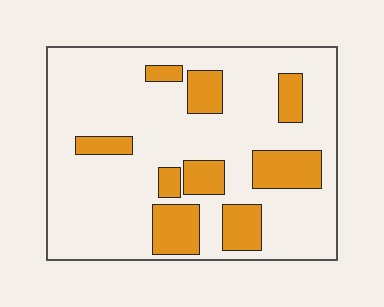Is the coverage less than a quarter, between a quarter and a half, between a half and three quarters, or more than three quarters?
Less than a quarter.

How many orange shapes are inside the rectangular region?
9.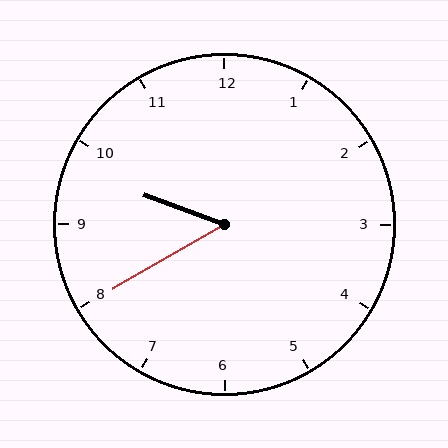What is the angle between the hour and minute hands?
Approximately 50 degrees.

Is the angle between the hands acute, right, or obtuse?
It is acute.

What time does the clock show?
9:40.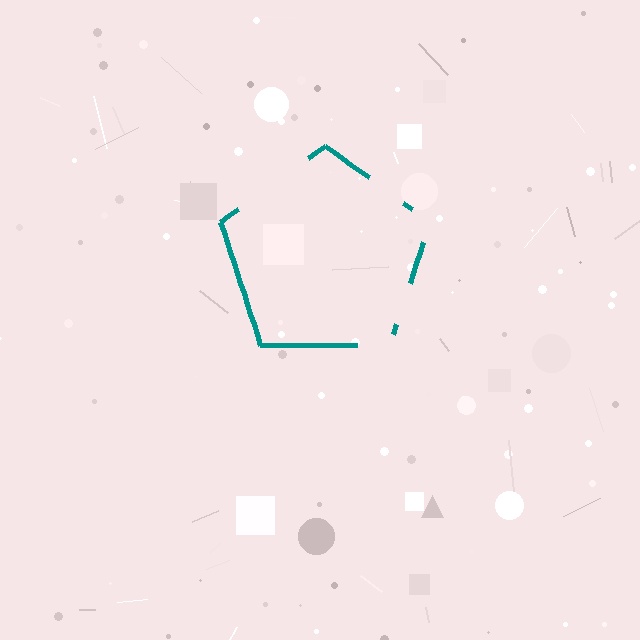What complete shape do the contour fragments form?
The contour fragments form a pentagon.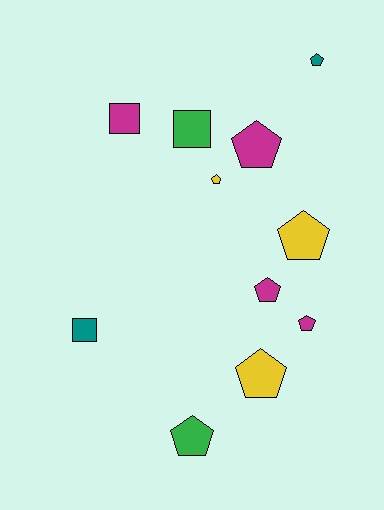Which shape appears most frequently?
Pentagon, with 8 objects.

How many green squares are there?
There is 1 green square.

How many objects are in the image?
There are 11 objects.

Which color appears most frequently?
Magenta, with 4 objects.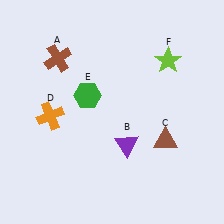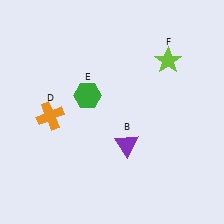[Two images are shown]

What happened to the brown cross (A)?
The brown cross (A) was removed in Image 2. It was in the top-left area of Image 1.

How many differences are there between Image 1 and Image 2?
There are 2 differences between the two images.